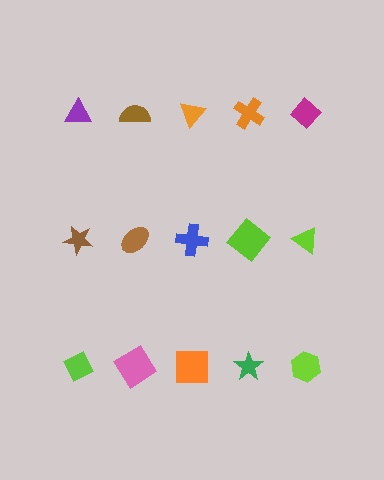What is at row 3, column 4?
A green star.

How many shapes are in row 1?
5 shapes.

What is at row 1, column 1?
A purple triangle.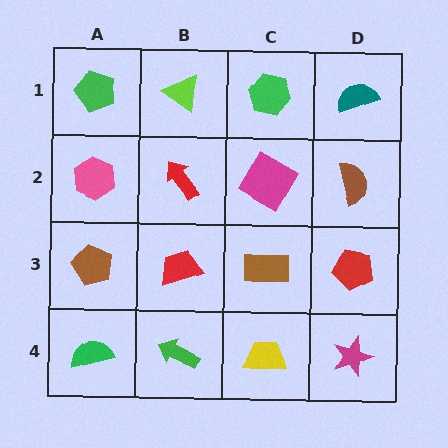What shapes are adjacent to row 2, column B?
A lime triangle (row 1, column B), a red trapezoid (row 3, column B), a pink hexagon (row 2, column A), a magenta square (row 2, column C).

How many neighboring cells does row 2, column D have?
3.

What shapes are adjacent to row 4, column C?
A brown rectangle (row 3, column C), a green arrow (row 4, column B), a magenta star (row 4, column D).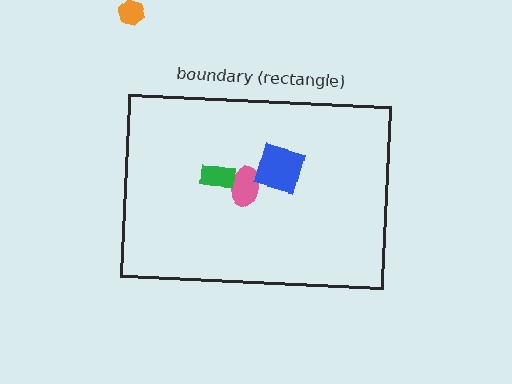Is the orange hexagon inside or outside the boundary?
Outside.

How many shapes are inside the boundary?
3 inside, 1 outside.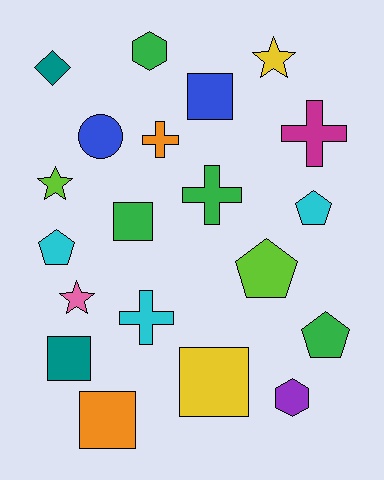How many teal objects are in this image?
There are 2 teal objects.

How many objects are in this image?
There are 20 objects.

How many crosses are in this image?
There are 4 crosses.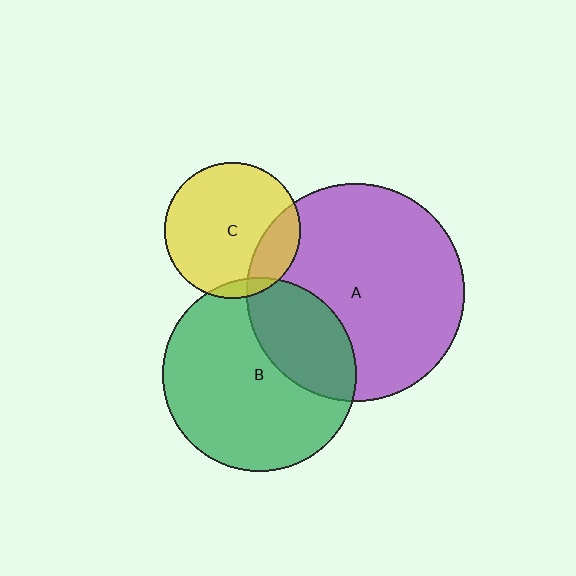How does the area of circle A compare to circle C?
Approximately 2.6 times.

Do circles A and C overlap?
Yes.